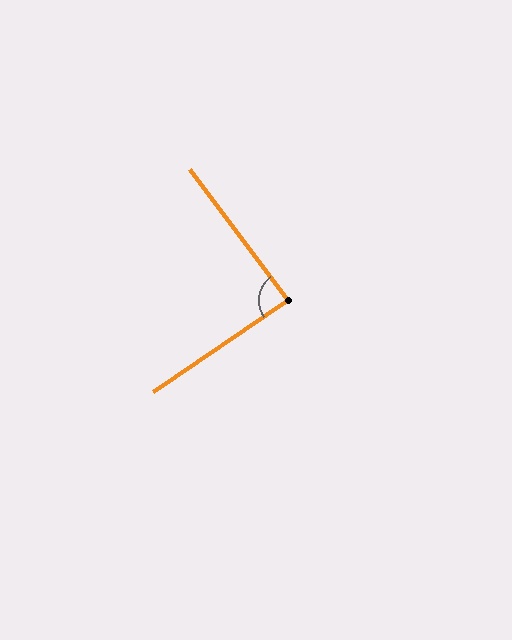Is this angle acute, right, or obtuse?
It is approximately a right angle.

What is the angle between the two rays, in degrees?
Approximately 87 degrees.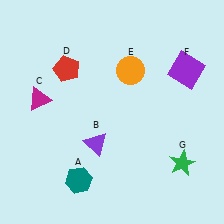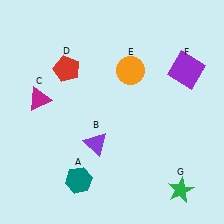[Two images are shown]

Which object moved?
The green star (G) moved down.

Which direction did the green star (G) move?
The green star (G) moved down.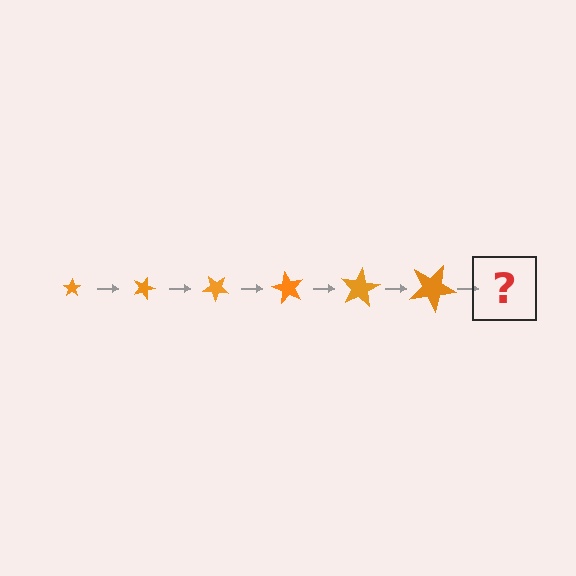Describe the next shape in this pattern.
It should be a star, larger than the previous one and rotated 120 degrees from the start.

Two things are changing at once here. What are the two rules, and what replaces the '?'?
The two rules are that the star grows larger each step and it rotates 20 degrees each step. The '?' should be a star, larger than the previous one and rotated 120 degrees from the start.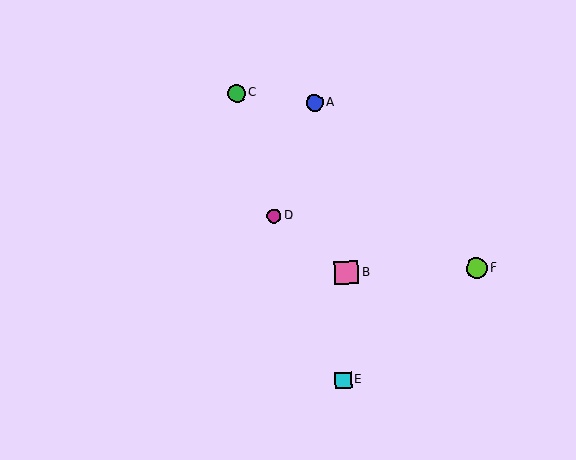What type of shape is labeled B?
Shape B is a pink square.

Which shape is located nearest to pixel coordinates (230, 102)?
The green circle (labeled C) at (237, 93) is nearest to that location.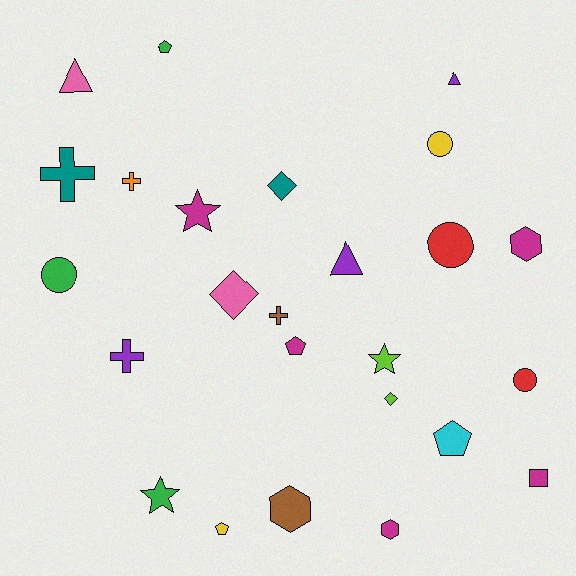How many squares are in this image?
There is 1 square.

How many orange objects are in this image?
There is 1 orange object.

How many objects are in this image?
There are 25 objects.